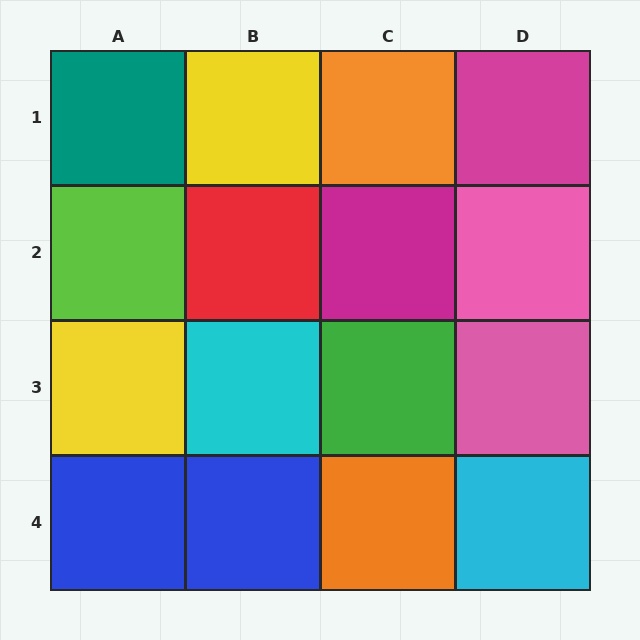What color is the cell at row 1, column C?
Orange.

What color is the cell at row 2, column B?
Red.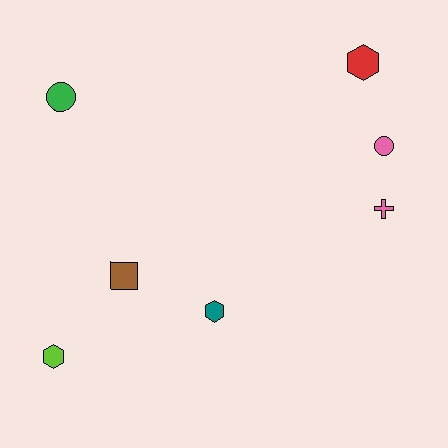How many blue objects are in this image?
There are no blue objects.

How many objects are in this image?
There are 7 objects.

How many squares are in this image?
There is 1 square.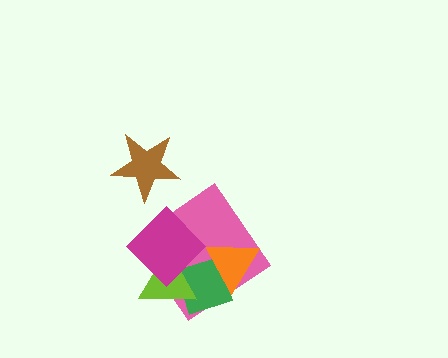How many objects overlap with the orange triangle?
2 objects overlap with the orange triangle.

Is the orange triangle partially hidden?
No, no other shape covers it.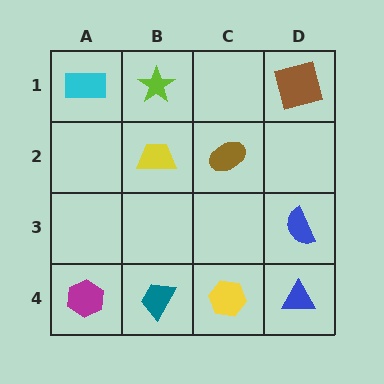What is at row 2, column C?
A brown ellipse.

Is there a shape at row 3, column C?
No, that cell is empty.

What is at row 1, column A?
A cyan rectangle.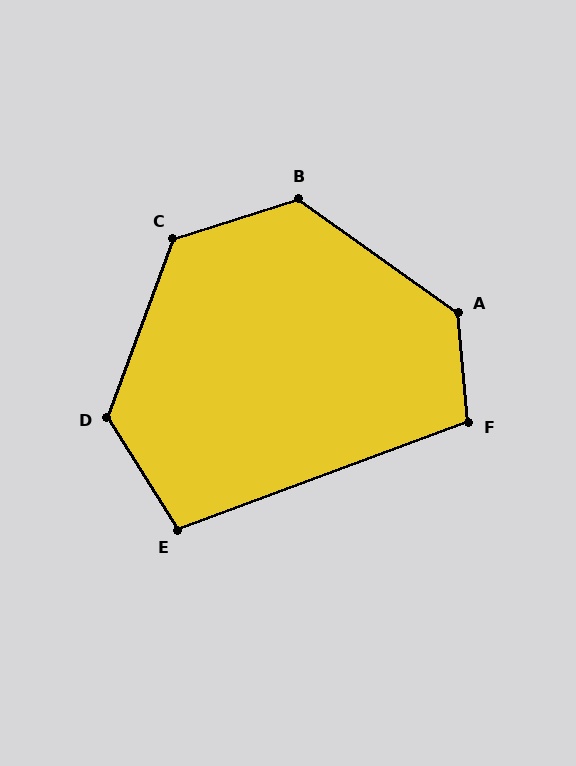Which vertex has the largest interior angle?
A, at approximately 130 degrees.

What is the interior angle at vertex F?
Approximately 105 degrees (obtuse).